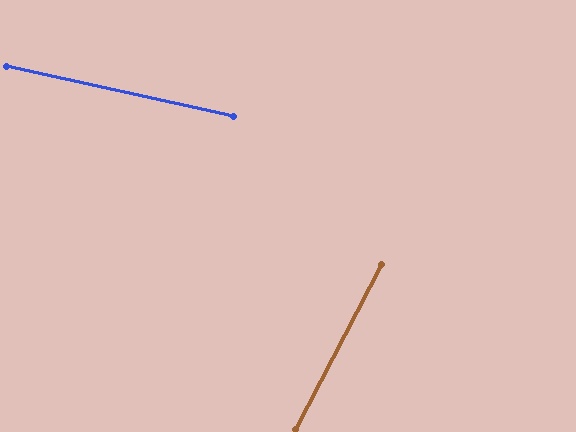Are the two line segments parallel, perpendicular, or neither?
Neither parallel nor perpendicular — they differ by about 75°.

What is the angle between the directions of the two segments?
Approximately 75 degrees.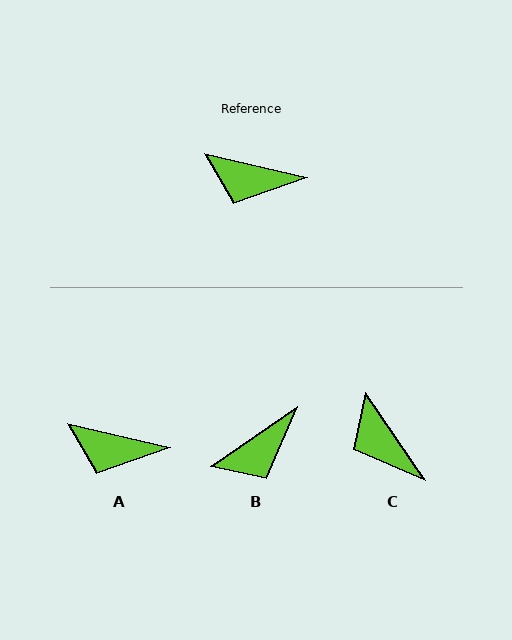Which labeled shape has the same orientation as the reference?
A.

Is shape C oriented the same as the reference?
No, it is off by about 43 degrees.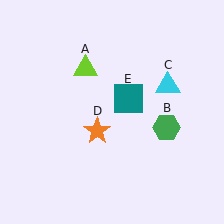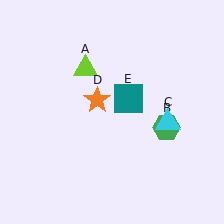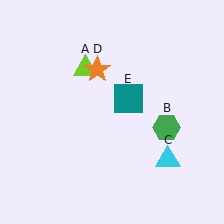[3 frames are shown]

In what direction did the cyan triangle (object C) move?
The cyan triangle (object C) moved down.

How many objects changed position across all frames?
2 objects changed position: cyan triangle (object C), orange star (object D).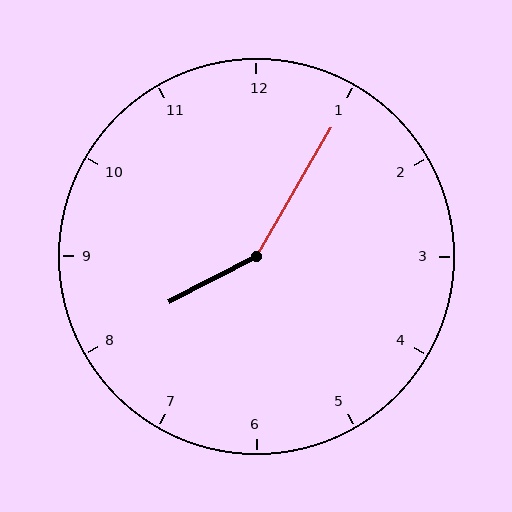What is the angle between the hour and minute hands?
Approximately 148 degrees.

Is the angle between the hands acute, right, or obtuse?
It is obtuse.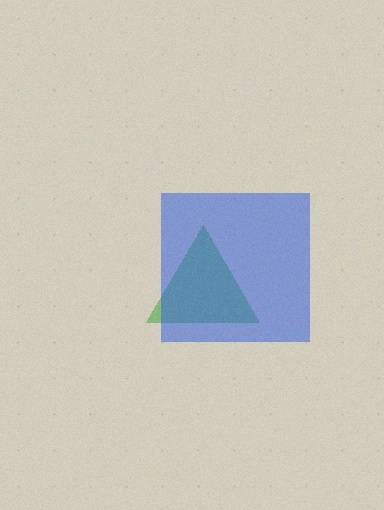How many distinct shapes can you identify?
There are 2 distinct shapes: a green triangle, a blue square.